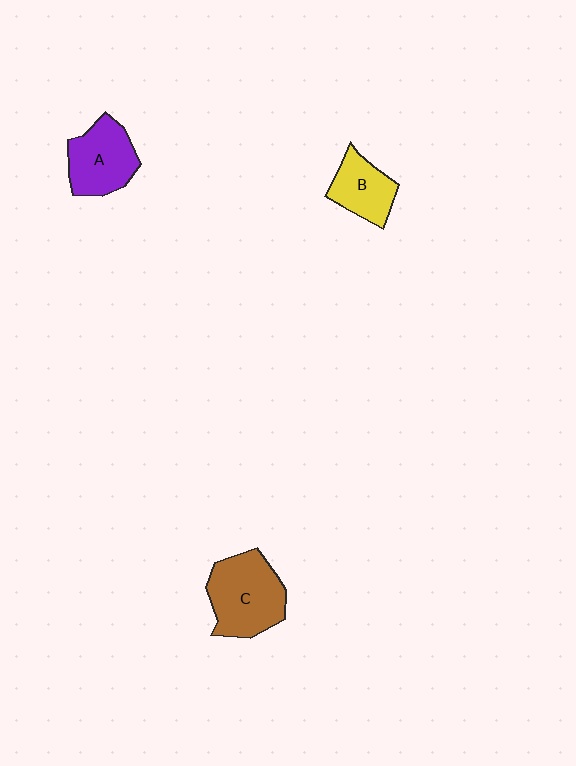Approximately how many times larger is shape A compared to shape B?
Approximately 1.3 times.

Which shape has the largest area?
Shape C (brown).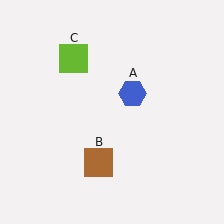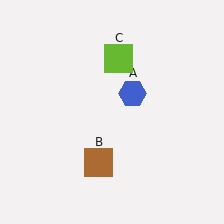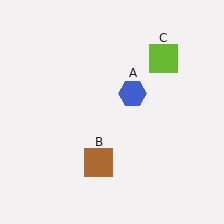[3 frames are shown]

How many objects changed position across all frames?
1 object changed position: lime square (object C).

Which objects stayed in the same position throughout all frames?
Blue hexagon (object A) and brown square (object B) remained stationary.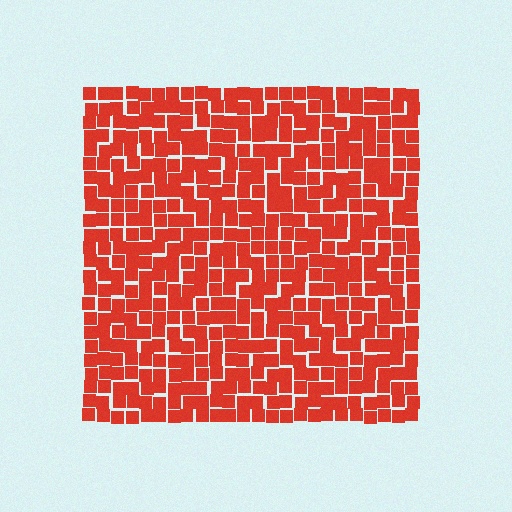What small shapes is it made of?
It is made of small squares.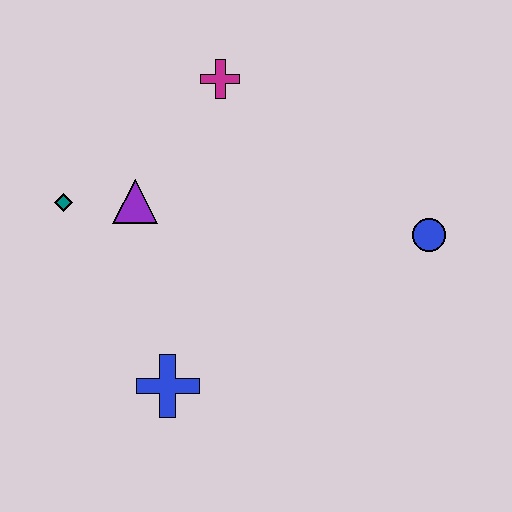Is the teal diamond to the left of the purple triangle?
Yes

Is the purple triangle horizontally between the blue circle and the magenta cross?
No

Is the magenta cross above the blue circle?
Yes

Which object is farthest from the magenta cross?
The blue cross is farthest from the magenta cross.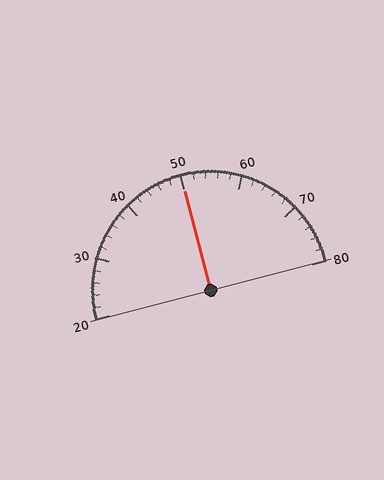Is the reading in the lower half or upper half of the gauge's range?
The reading is in the upper half of the range (20 to 80).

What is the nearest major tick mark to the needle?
The nearest major tick mark is 50.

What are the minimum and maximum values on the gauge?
The gauge ranges from 20 to 80.